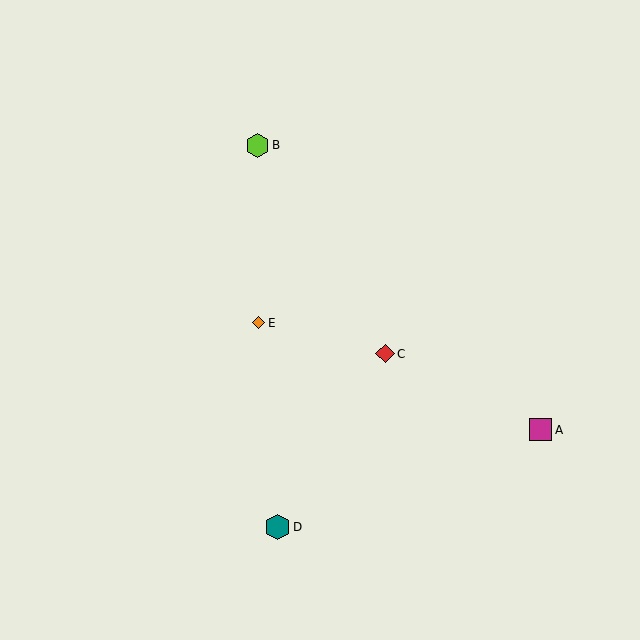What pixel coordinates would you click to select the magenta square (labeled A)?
Click at (541, 430) to select the magenta square A.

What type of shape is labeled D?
Shape D is a teal hexagon.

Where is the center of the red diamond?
The center of the red diamond is at (385, 354).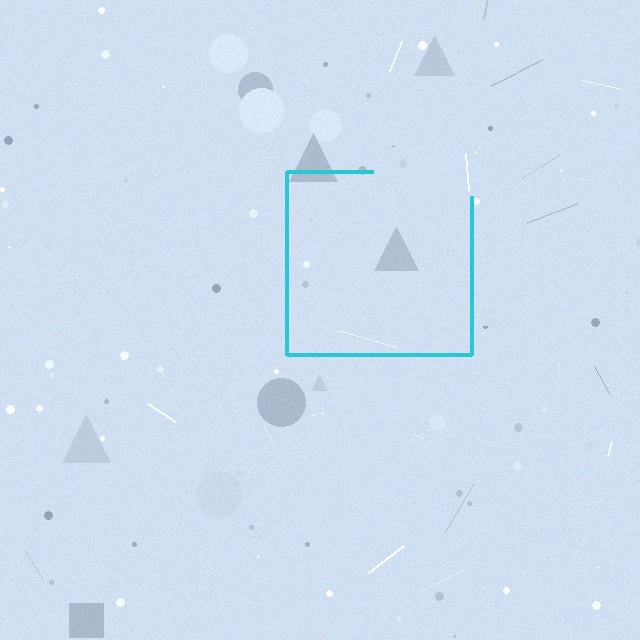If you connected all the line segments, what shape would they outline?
They would outline a square.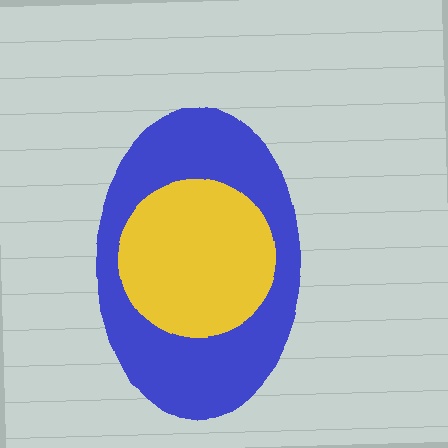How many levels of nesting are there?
2.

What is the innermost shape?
The yellow circle.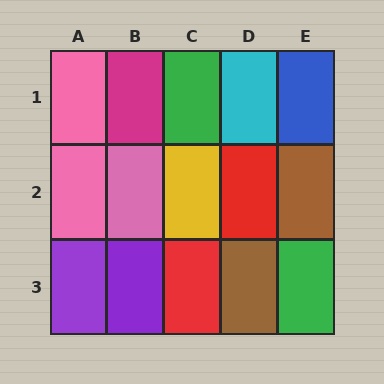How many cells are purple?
2 cells are purple.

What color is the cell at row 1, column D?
Cyan.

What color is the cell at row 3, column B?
Purple.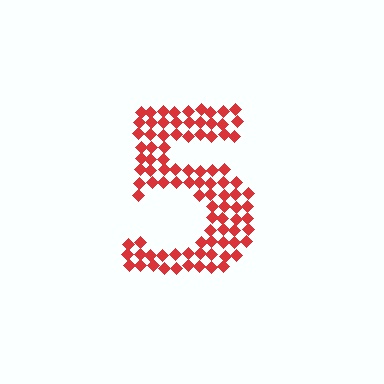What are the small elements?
The small elements are diamonds.